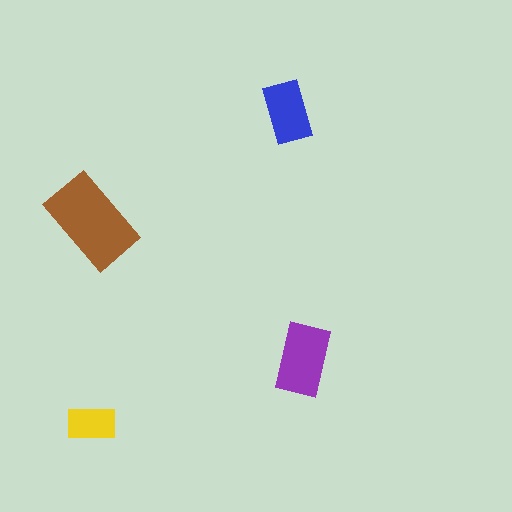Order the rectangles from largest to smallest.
the brown one, the purple one, the blue one, the yellow one.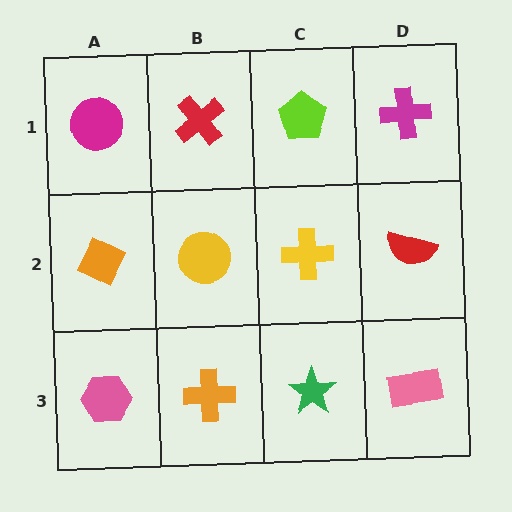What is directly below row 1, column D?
A red semicircle.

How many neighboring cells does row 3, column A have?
2.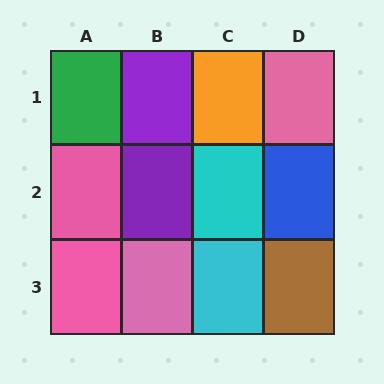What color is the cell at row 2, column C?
Cyan.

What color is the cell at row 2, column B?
Purple.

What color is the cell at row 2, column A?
Pink.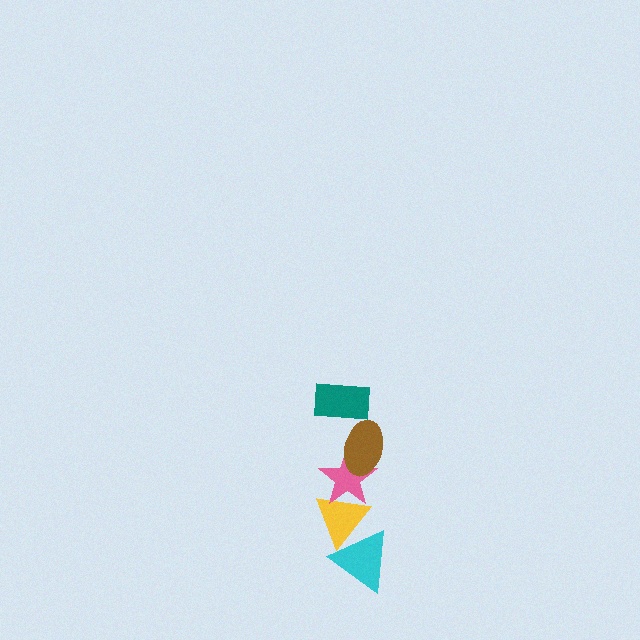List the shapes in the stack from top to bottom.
From top to bottom: the teal rectangle, the brown ellipse, the pink star, the yellow triangle, the cyan triangle.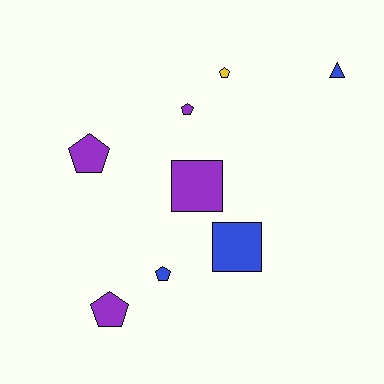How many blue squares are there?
There is 1 blue square.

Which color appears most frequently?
Purple, with 4 objects.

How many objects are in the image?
There are 8 objects.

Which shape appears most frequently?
Pentagon, with 5 objects.